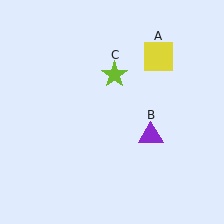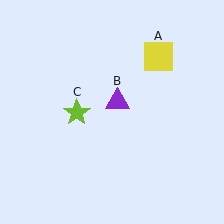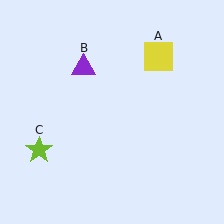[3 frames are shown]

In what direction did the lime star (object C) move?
The lime star (object C) moved down and to the left.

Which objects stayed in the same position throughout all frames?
Yellow square (object A) remained stationary.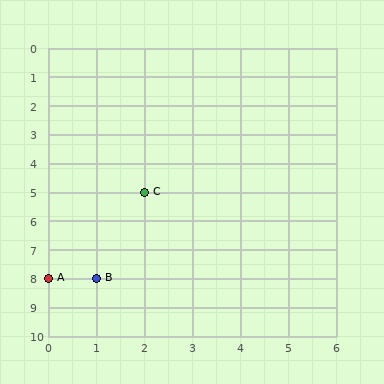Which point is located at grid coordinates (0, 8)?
Point A is at (0, 8).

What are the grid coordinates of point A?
Point A is at grid coordinates (0, 8).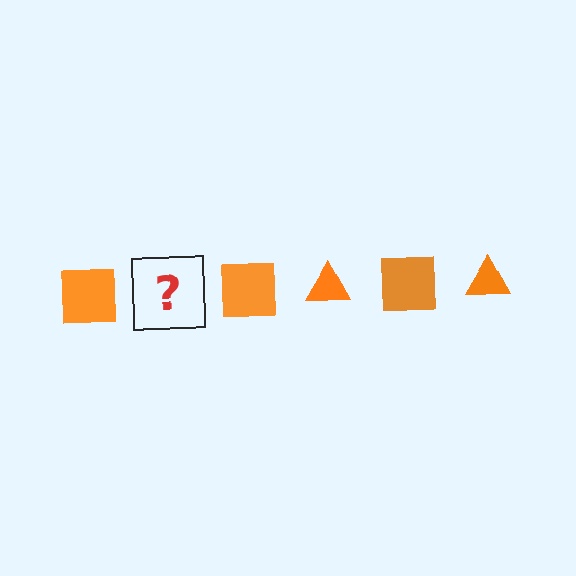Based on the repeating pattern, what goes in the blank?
The blank should be an orange triangle.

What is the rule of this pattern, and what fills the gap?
The rule is that the pattern cycles through square, triangle shapes in orange. The gap should be filled with an orange triangle.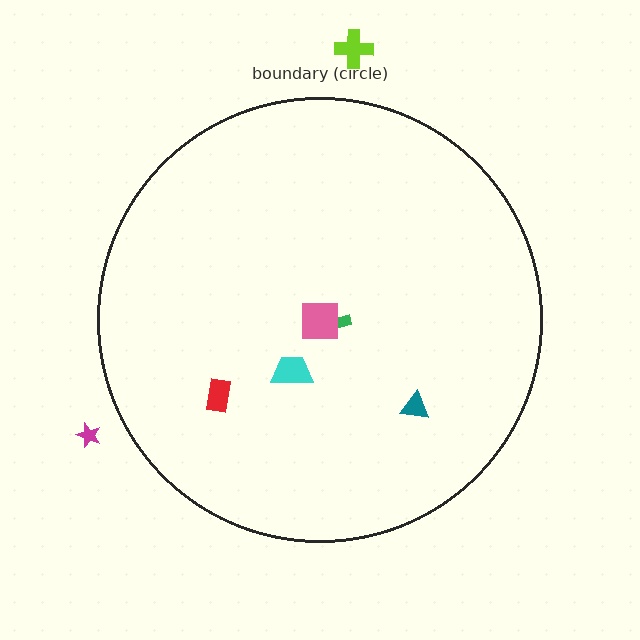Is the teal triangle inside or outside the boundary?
Inside.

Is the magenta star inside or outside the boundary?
Outside.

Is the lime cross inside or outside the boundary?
Outside.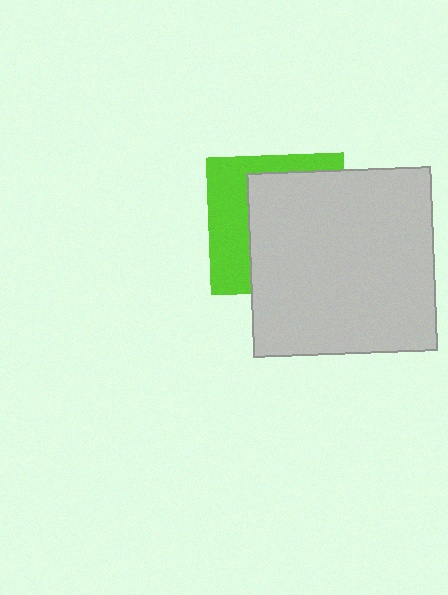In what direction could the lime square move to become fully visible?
The lime square could move left. That would shift it out from behind the light gray square entirely.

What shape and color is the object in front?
The object in front is a light gray square.